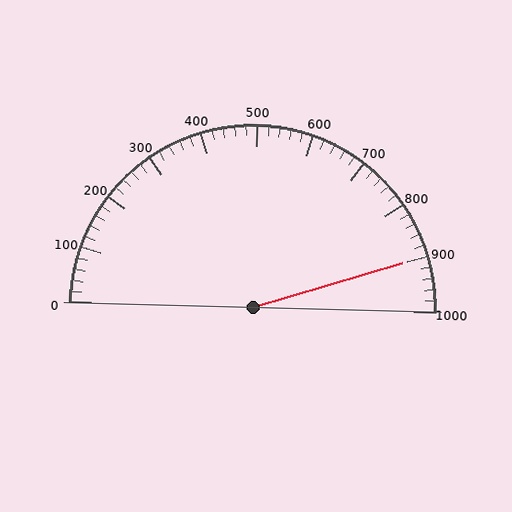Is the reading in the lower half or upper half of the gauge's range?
The reading is in the upper half of the range (0 to 1000).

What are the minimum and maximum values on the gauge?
The gauge ranges from 0 to 1000.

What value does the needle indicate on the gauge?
The needle indicates approximately 900.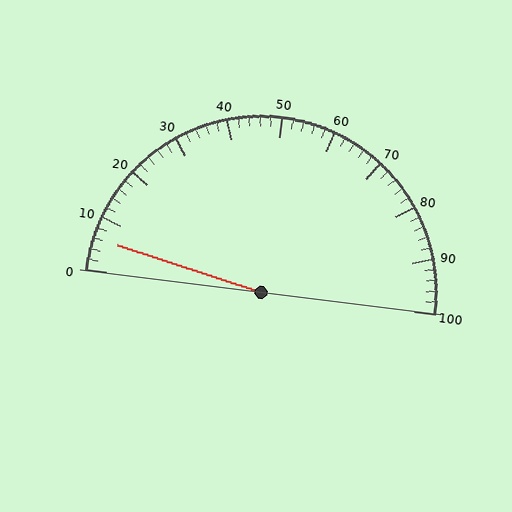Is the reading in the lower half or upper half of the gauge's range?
The reading is in the lower half of the range (0 to 100).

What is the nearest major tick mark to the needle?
The nearest major tick mark is 10.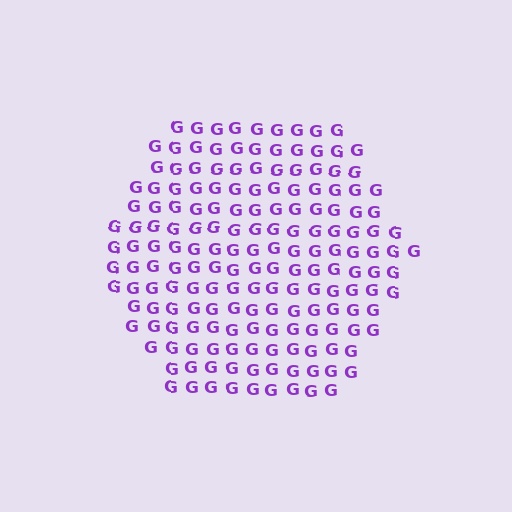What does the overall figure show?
The overall figure shows a hexagon.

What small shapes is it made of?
It is made of small letter G's.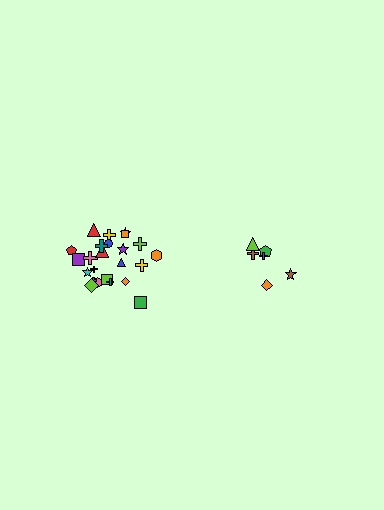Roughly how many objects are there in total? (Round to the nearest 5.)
Roughly 30 objects in total.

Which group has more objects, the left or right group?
The left group.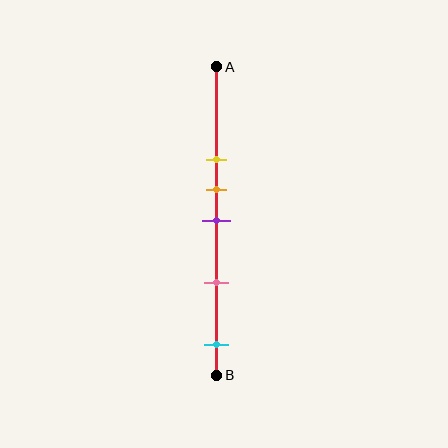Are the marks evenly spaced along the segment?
No, the marks are not evenly spaced.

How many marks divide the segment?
There are 5 marks dividing the segment.